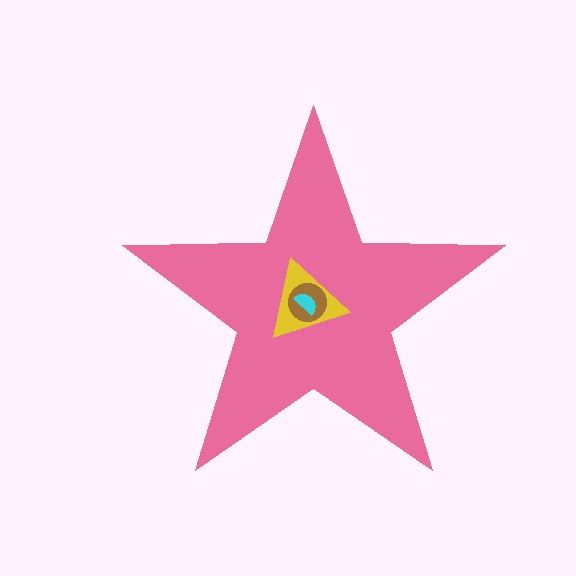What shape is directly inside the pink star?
The yellow triangle.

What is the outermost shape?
The pink star.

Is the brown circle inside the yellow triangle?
Yes.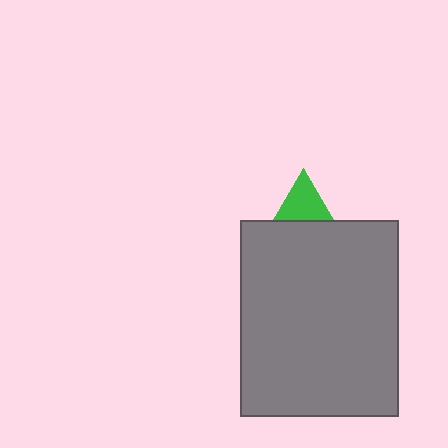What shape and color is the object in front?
The object in front is a gray rectangle.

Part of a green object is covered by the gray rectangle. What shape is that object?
It is a triangle.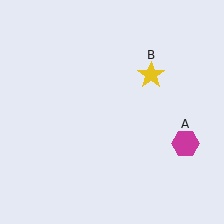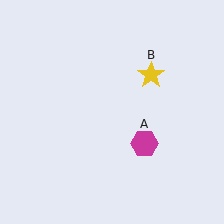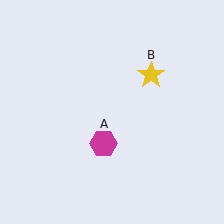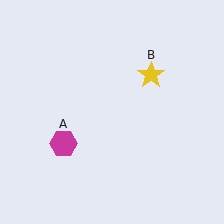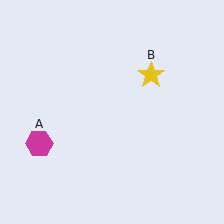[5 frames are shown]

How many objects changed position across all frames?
1 object changed position: magenta hexagon (object A).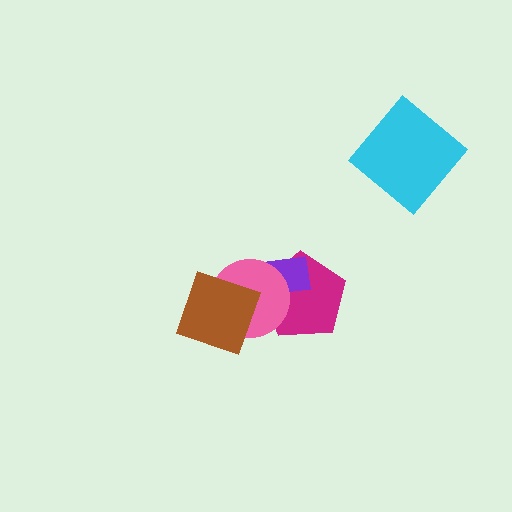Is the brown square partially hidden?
No, no other shape covers it.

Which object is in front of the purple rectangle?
The pink circle is in front of the purple rectangle.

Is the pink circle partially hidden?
Yes, it is partially covered by another shape.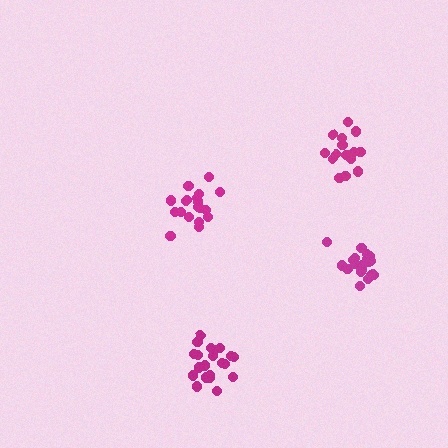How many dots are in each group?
Group 1: 21 dots, Group 2: 21 dots, Group 3: 15 dots, Group 4: 19 dots (76 total).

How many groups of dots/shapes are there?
There are 4 groups.